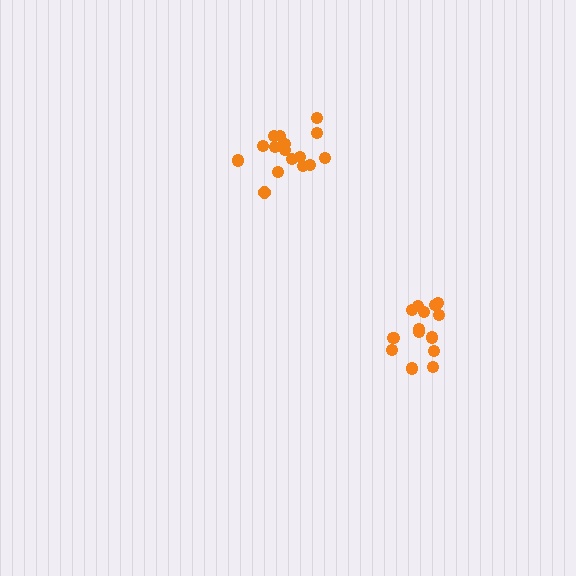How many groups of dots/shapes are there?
There are 2 groups.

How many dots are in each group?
Group 1: 14 dots, Group 2: 16 dots (30 total).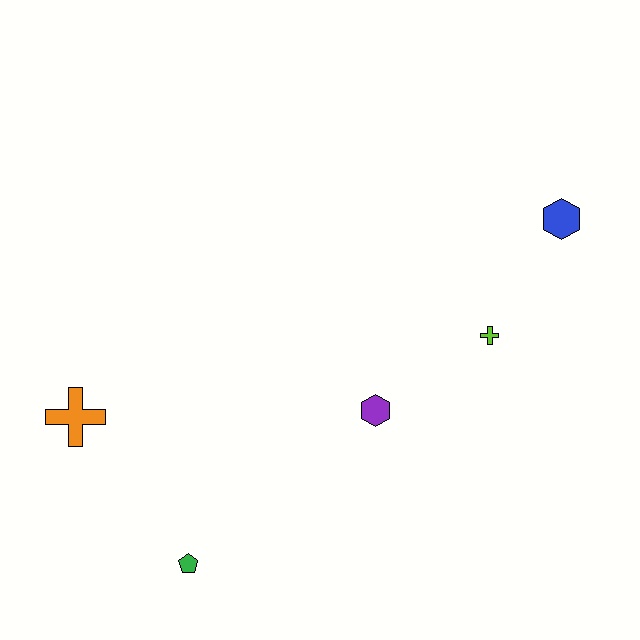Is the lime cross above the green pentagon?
Yes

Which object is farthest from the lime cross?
The orange cross is farthest from the lime cross.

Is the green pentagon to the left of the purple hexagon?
Yes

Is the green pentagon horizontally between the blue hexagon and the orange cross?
Yes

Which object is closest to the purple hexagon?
The lime cross is closest to the purple hexagon.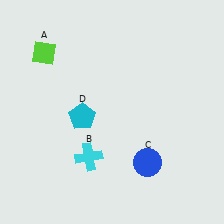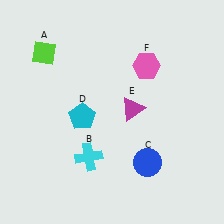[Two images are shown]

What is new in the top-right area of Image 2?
A magenta triangle (E) was added in the top-right area of Image 2.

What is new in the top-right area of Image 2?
A pink hexagon (F) was added in the top-right area of Image 2.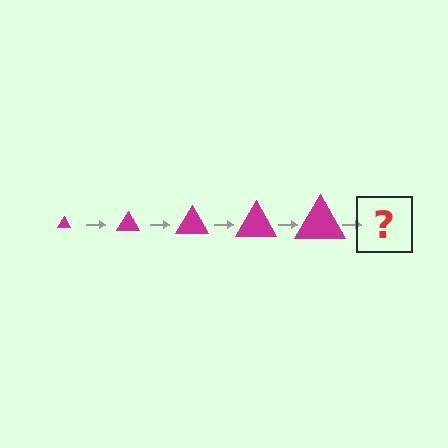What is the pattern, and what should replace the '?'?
The pattern is that the triangle gets progressively larger each step. The '?' should be a magenta triangle, larger than the previous one.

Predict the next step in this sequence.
The next step is a magenta triangle, larger than the previous one.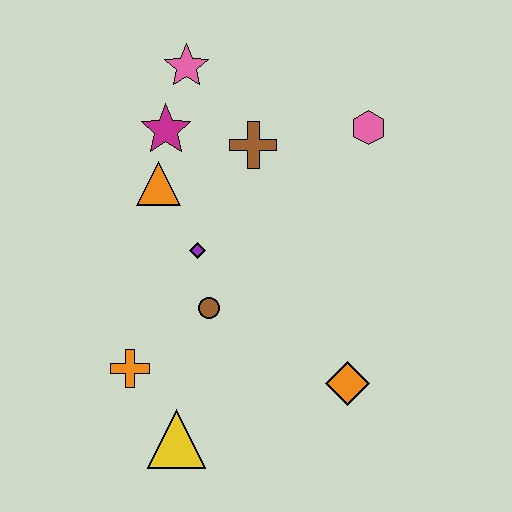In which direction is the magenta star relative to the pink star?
The magenta star is below the pink star.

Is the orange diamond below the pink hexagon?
Yes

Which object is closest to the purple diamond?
The brown circle is closest to the purple diamond.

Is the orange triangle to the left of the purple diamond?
Yes